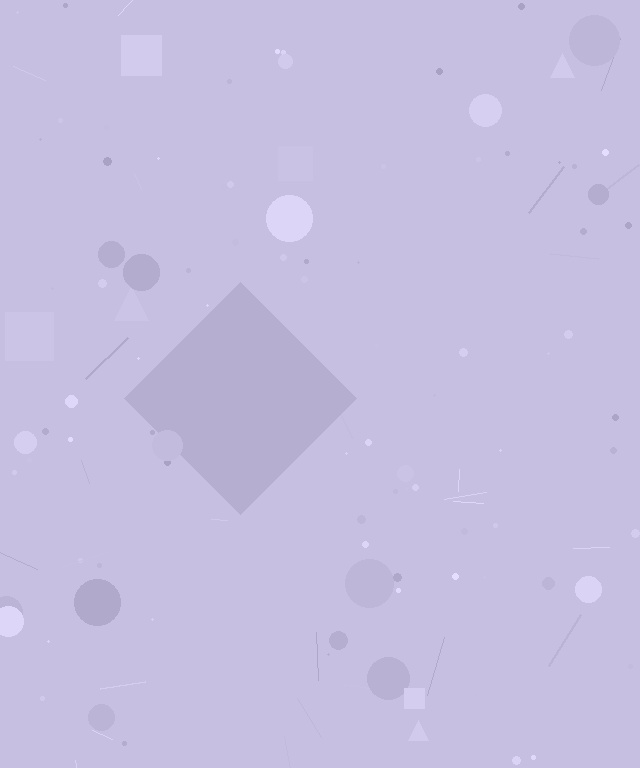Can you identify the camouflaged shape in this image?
The camouflaged shape is a diamond.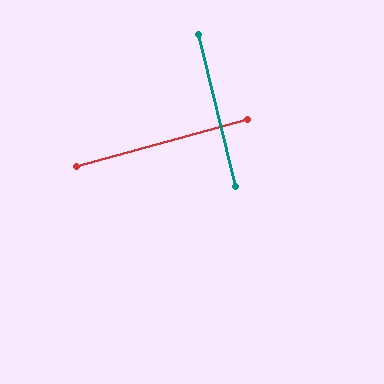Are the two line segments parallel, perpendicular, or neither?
Perpendicular — they meet at approximately 88°.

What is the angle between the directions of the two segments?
Approximately 88 degrees.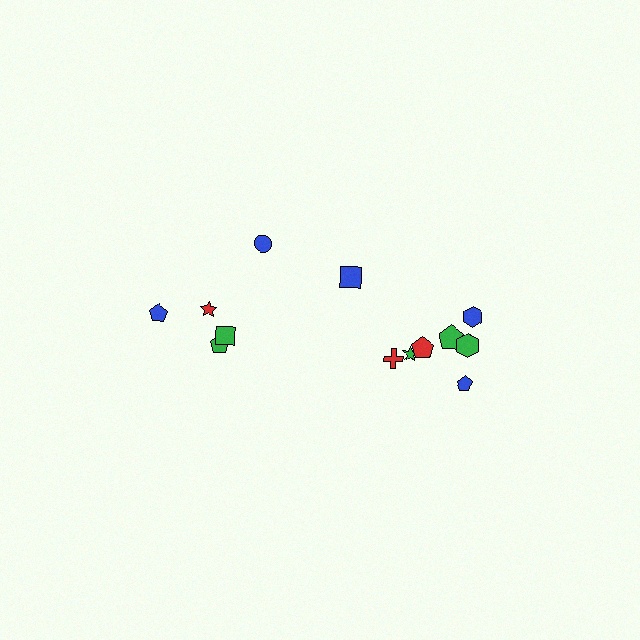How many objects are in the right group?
There are 8 objects.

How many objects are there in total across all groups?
There are 13 objects.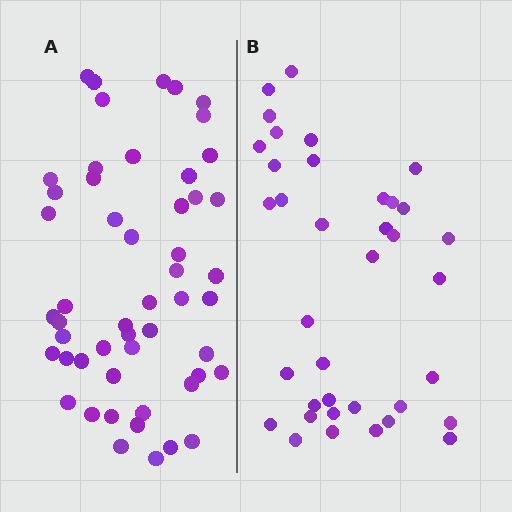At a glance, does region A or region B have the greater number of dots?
Region A (the left region) has more dots.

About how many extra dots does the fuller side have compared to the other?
Region A has approximately 15 more dots than region B.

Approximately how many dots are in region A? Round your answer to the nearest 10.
About 50 dots. (The exact count is 52, which rounds to 50.)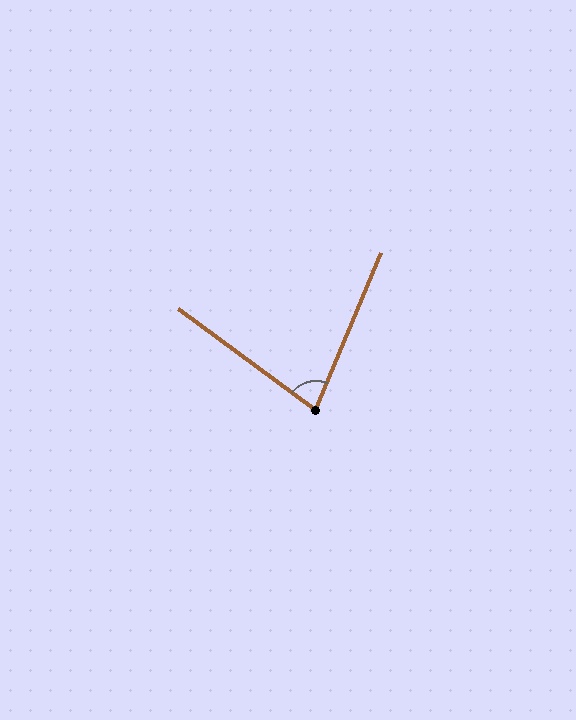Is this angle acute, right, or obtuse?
It is acute.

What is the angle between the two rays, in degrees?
Approximately 76 degrees.